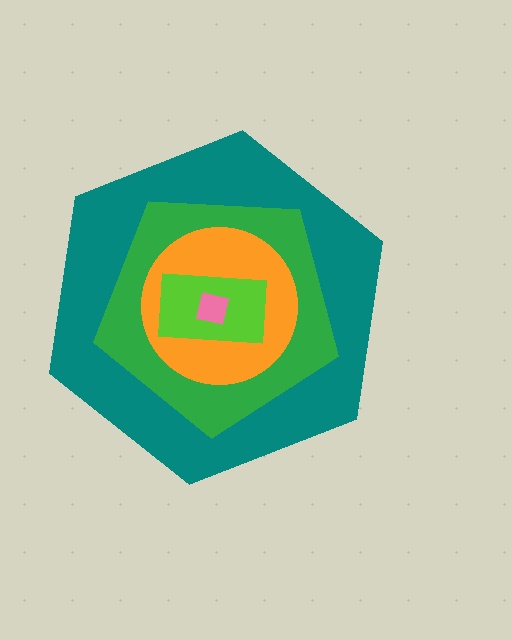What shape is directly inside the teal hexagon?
The green pentagon.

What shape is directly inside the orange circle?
The lime rectangle.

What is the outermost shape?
The teal hexagon.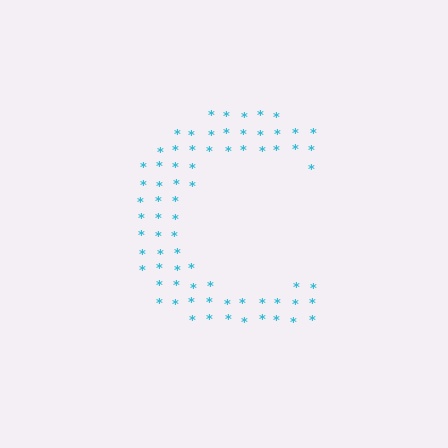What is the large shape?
The large shape is the letter C.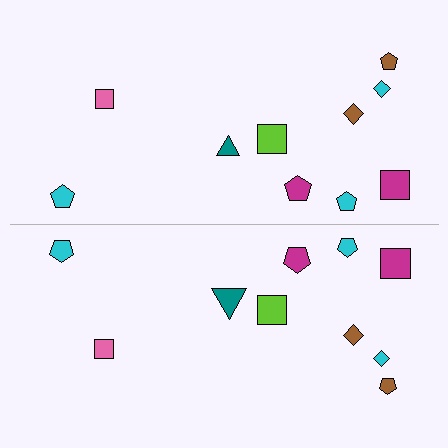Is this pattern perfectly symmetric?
No, the pattern is not perfectly symmetric. The teal triangle on the bottom side has a different size than its mirror counterpart.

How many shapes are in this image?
There are 20 shapes in this image.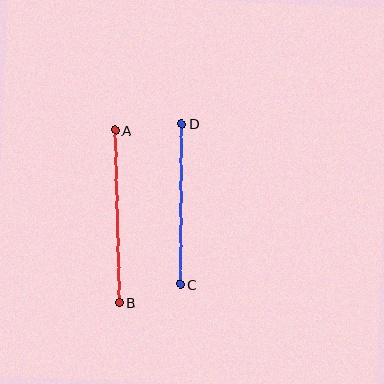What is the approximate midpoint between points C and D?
The midpoint is at approximately (181, 204) pixels.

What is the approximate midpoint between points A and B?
The midpoint is at approximately (117, 216) pixels.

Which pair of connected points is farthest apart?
Points A and B are farthest apart.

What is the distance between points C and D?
The distance is approximately 160 pixels.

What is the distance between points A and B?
The distance is approximately 172 pixels.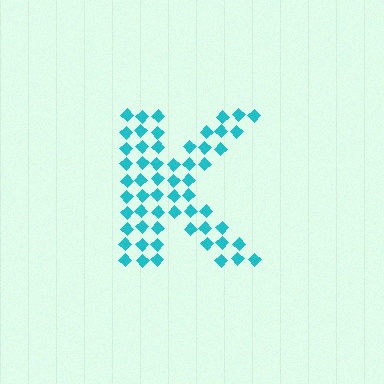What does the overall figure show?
The overall figure shows the letter K.